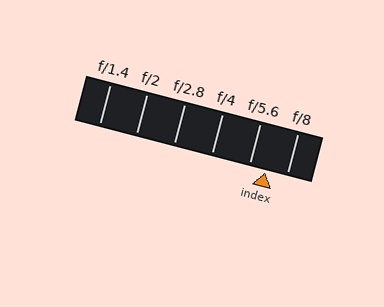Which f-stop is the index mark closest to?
The index mark is closest to f/5.6.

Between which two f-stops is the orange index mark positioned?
The index mark is between f/5.6 and f/8.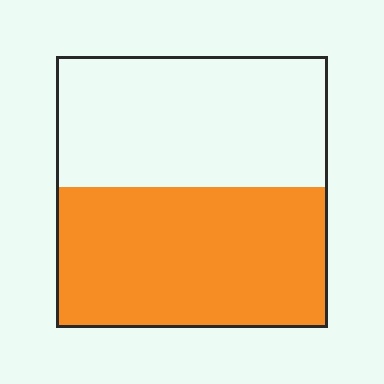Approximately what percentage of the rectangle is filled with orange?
Approximately 50%.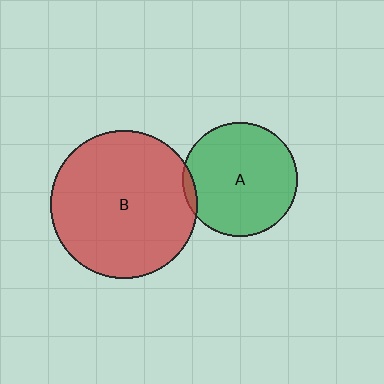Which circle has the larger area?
Circle B (red).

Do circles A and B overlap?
Yes.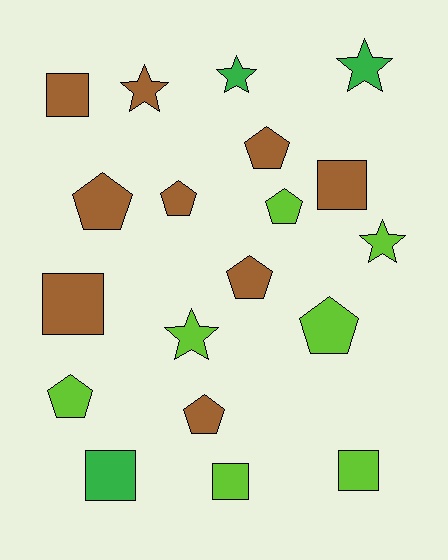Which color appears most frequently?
Brown, with 9 objects.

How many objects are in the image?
There are 19 objects.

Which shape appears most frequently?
Pentagon, with 8 objects.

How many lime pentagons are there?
There are 3 lime pentagons.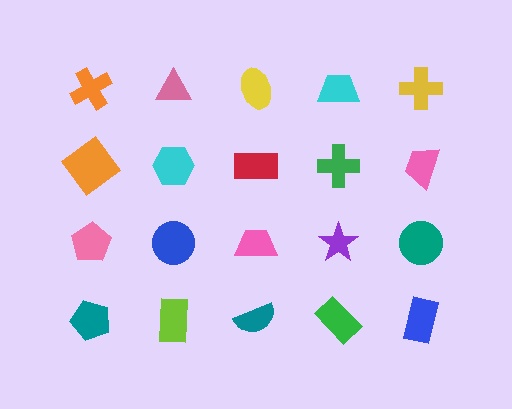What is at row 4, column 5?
A blue rectangle.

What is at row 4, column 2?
A lime rectangle.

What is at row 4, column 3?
A teal semicircle.